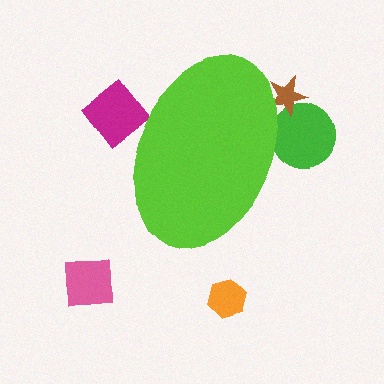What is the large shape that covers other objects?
A lime ellipse.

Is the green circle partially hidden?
Yes, the green circle is partially hidden behind the lime ellipse.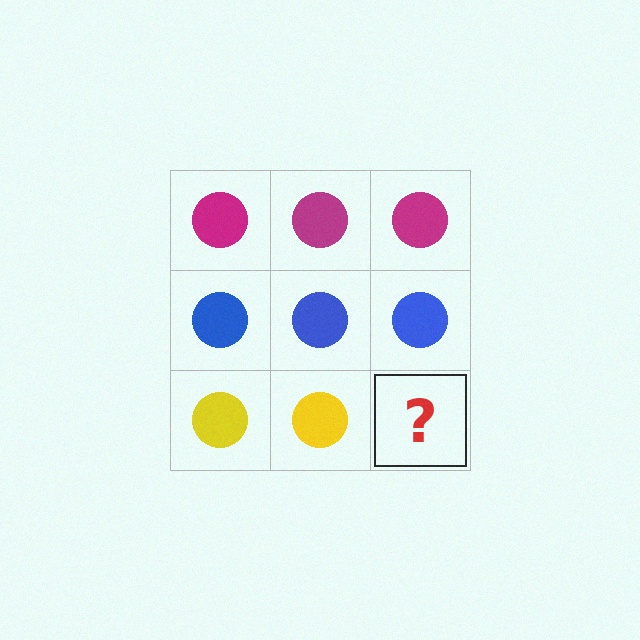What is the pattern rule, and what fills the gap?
The rule is that each row has a consistent color. The gap should be filled with a yellow circle.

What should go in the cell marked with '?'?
The missing cell should contain a yellow circle.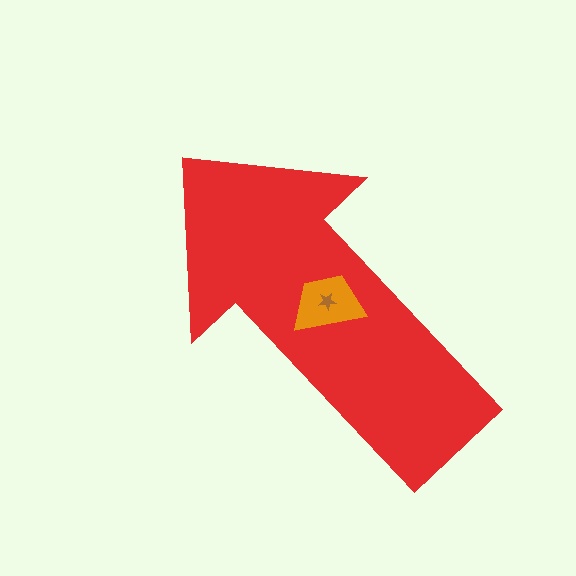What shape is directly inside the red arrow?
The orange trapezoid.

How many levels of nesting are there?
3.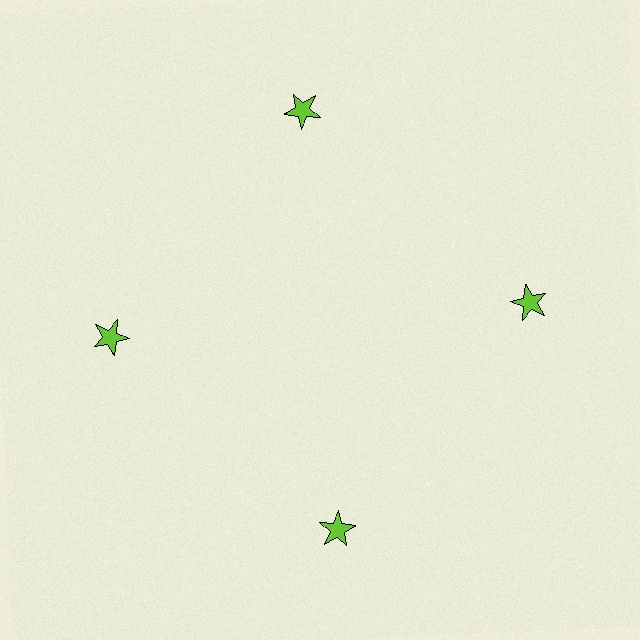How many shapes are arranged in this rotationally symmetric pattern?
There are 4 shapes, arranged in 4 groups of 1.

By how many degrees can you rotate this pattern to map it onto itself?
The pattern maps onto itself every 90 degrees of rotation.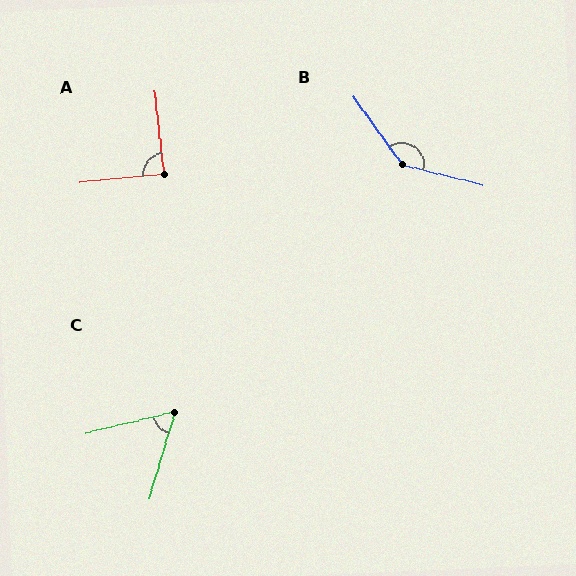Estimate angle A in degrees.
Approximately 90 degrees.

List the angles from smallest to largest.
C (60°), A (90°), B (140°).